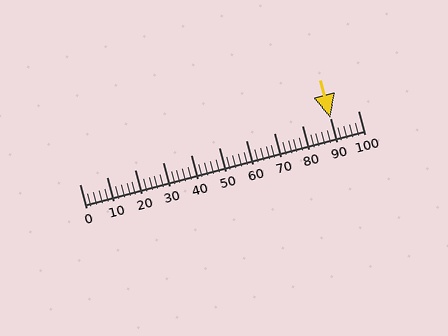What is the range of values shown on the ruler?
The ruler shows values from 0 to 100.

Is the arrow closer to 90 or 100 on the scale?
The arrow is closer to 90.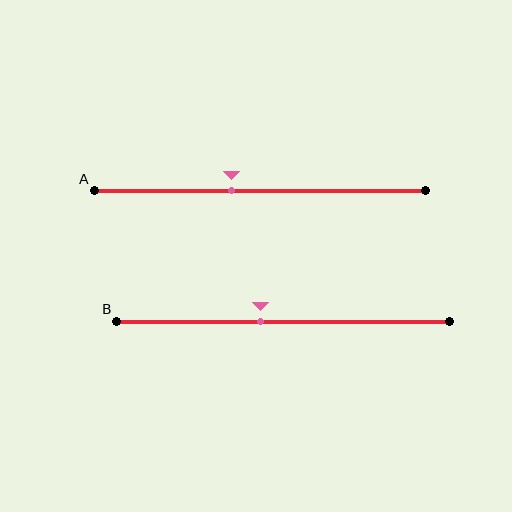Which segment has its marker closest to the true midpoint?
Segment B has its marker closest to the true midpoint.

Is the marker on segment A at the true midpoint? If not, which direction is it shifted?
No, the marker on segment A is shifted to the left by about 8% of the segment length.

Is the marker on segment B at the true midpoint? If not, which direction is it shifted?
No, the marker on segment B is shifted to the left by about 7% of the segment length.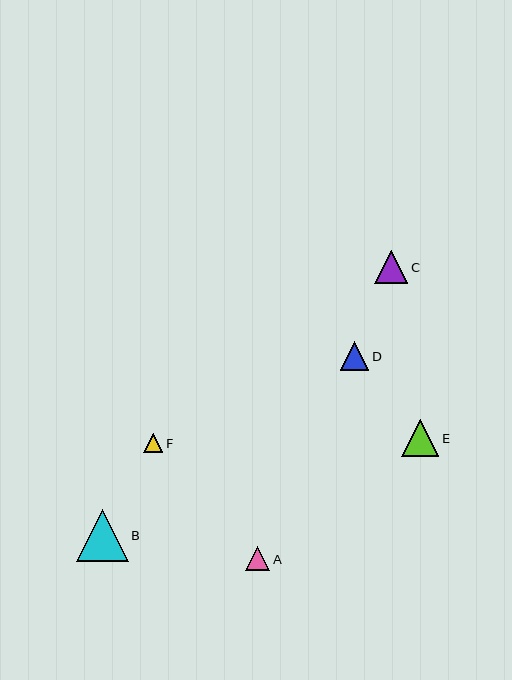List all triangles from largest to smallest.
From largest to smallest: B, E, C, D, A, F.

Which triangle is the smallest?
Triangle F is the smallest with a size of approximately 19 pixels.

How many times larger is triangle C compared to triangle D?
Triangle C is approximately 1.2 times the size of triangle D.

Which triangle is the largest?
Triangle B is the largest with a size of approximately 52 pixels.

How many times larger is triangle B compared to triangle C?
Triangle B is approximately 1.6 times the size of triangle C.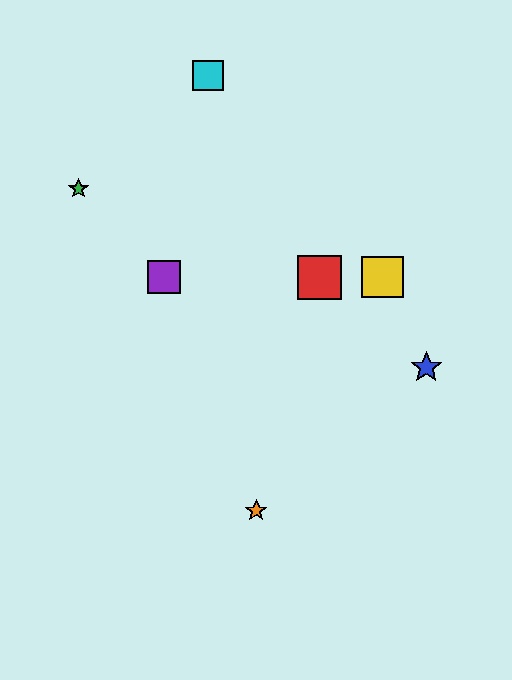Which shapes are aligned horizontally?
The red square, the yellow square, the purple square are aligned horizontally.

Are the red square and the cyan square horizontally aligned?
No, the red square is at y≈277 and the cyan square is at y≈76.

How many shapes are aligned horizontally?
3 shapes (the red square, the yellow square, the purple square) are aligned horizontally.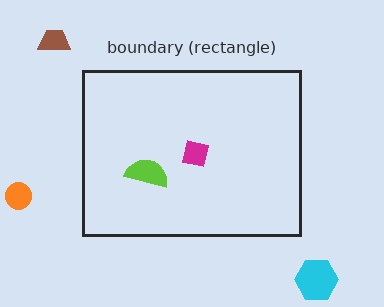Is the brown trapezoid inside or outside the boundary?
Outside.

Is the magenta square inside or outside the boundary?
Inside.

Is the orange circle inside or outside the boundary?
Outside.